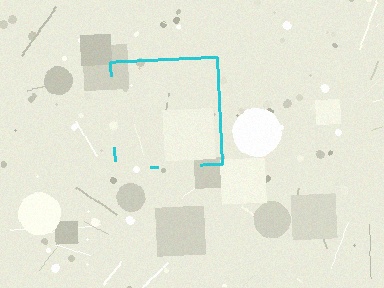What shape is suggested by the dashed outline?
The dashed outline suggests a square.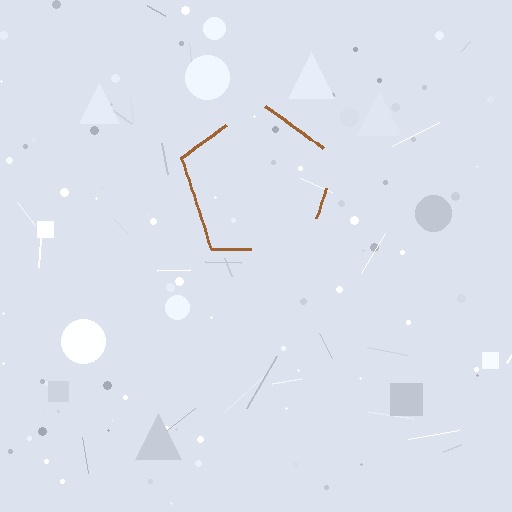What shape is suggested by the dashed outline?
The dashed outline suggests a pentagon.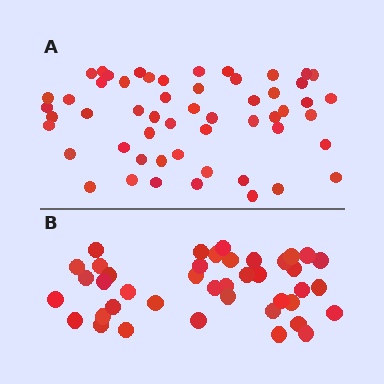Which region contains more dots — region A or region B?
Region A (the top region) has more dots.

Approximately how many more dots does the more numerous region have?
Region A has approximately 15 more dots than region B.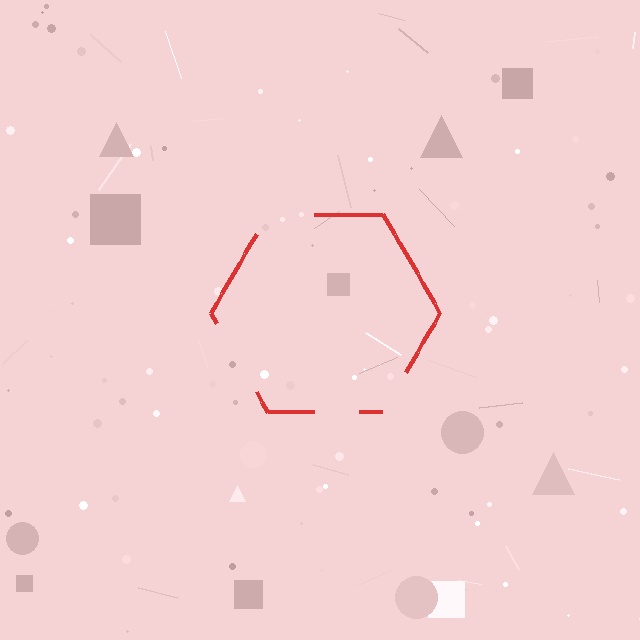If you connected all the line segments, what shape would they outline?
They would outline a hexagon.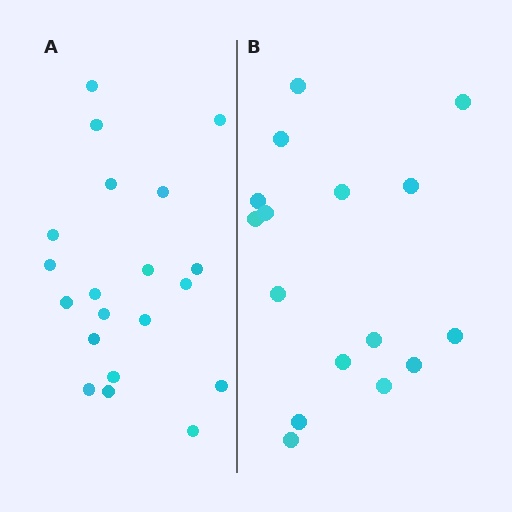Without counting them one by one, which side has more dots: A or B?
Region A (the left region) has more dots.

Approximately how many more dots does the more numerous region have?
Region A has about 4 more dots than region B.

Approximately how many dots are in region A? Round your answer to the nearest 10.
About 20 dots.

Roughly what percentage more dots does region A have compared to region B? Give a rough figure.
About 25% more.